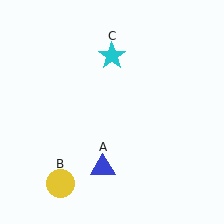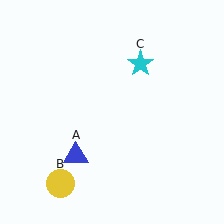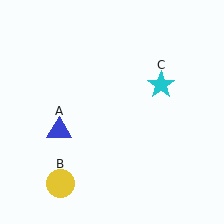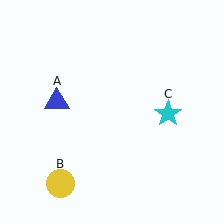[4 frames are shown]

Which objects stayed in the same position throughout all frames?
Yellow circle (object B) remained stationary.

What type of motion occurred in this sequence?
The blue triangle (object A), cyan star (object C) rotated clockwise around the center of the scene.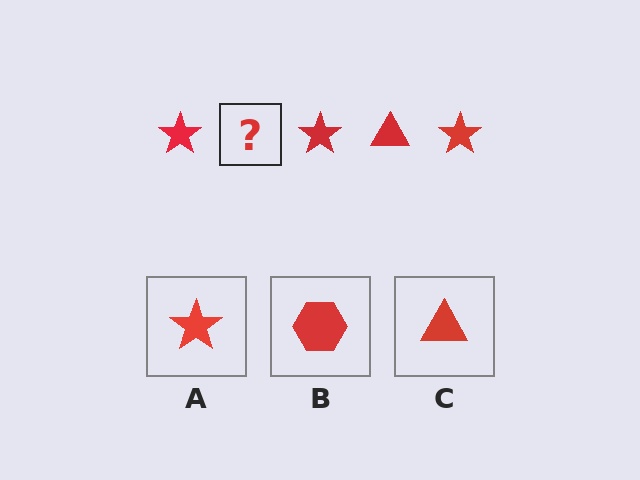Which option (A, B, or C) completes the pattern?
C.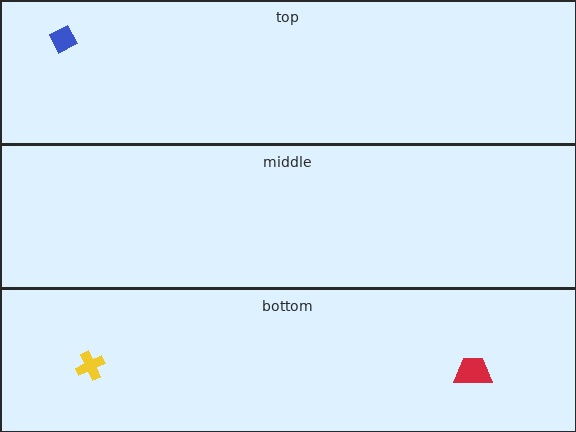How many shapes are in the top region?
1.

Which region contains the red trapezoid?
The bottom region.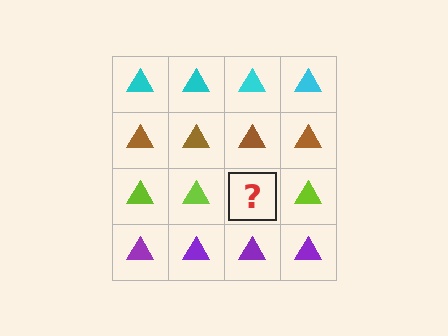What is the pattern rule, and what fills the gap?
The rule is that each row has a consistent color. The gap should be filled with a lime triangle.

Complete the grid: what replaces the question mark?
The question mark should be replaced with a lime triangle.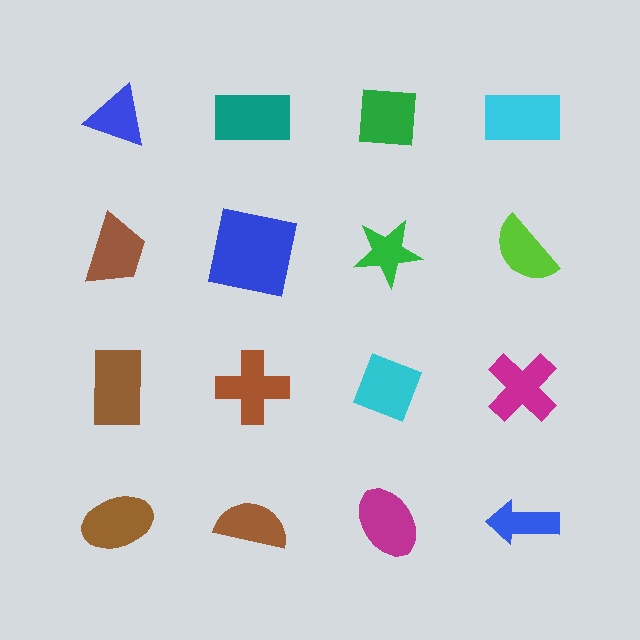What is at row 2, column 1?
A brown trapezoid.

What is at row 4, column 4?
A blue arrow.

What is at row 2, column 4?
A lime semicircle.